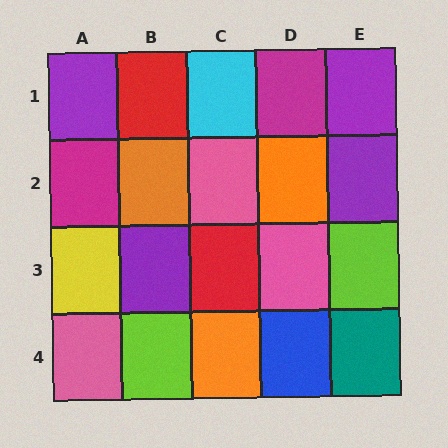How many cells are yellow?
1 cell is yellow.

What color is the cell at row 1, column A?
Purple.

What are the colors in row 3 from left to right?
Yellow, purple, red, pink, lime.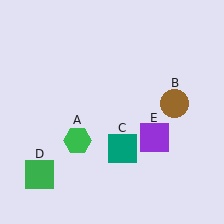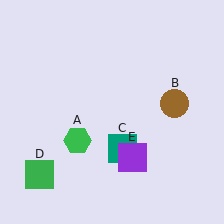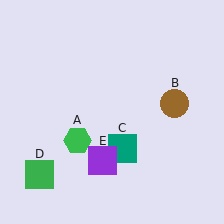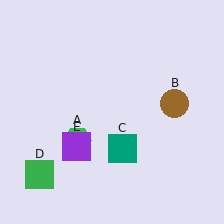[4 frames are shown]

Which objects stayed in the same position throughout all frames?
Green hexagon (object A) and brown circle (object B) and teal square (object C) and green square (object D) remained stationary.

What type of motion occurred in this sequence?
The purple square (object E) rotated clockwise around the center of the scene.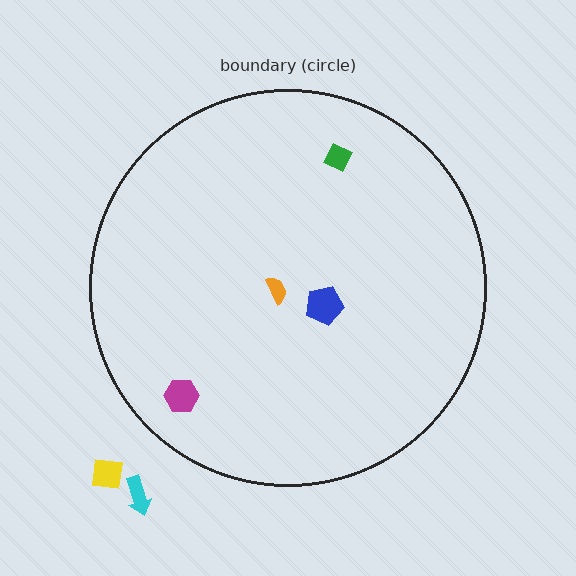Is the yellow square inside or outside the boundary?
Outside.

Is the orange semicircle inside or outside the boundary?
Inside.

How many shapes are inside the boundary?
4 inside, 2 outside.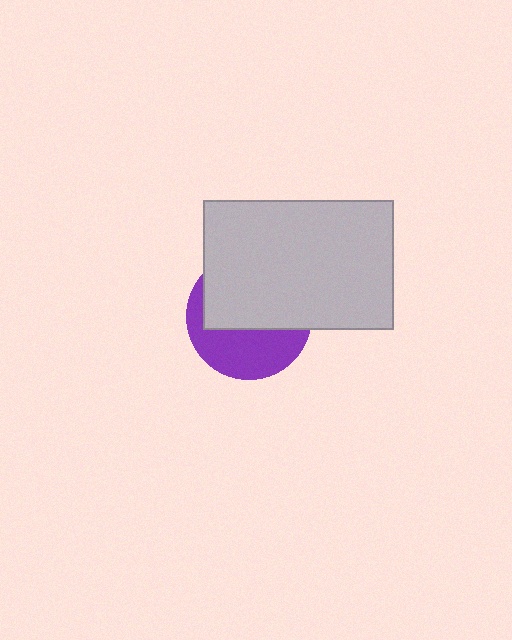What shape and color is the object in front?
The object in front is a light gray rectangle.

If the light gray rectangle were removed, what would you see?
You would see the complete purple circle.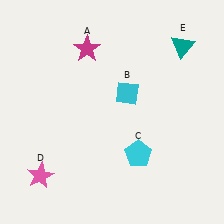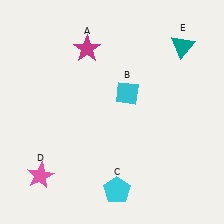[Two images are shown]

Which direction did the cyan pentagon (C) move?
The cyan pentagon (C) moved down.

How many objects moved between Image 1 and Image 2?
1 object moved between the two images.